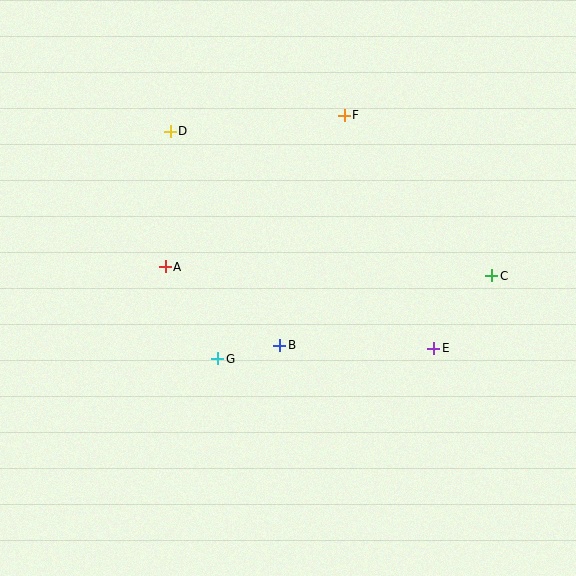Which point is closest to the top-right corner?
Point F is closest to the top-right corner.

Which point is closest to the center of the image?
Point B at (280, 345) is closest to the center.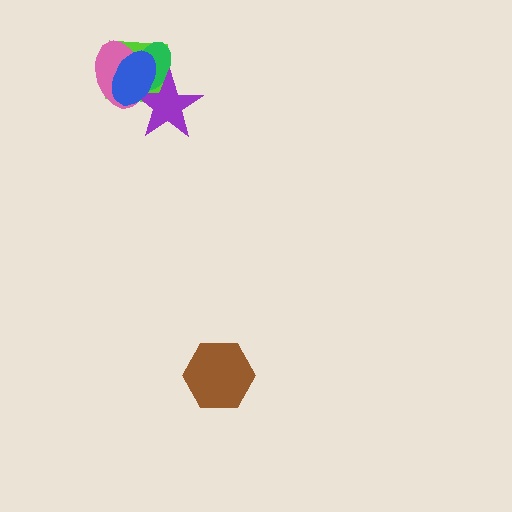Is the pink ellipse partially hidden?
Yes, it is partially covered by another shape.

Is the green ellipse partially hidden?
Yes, it is partially covered by another shape.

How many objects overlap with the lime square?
4 objects overlap with the lime square.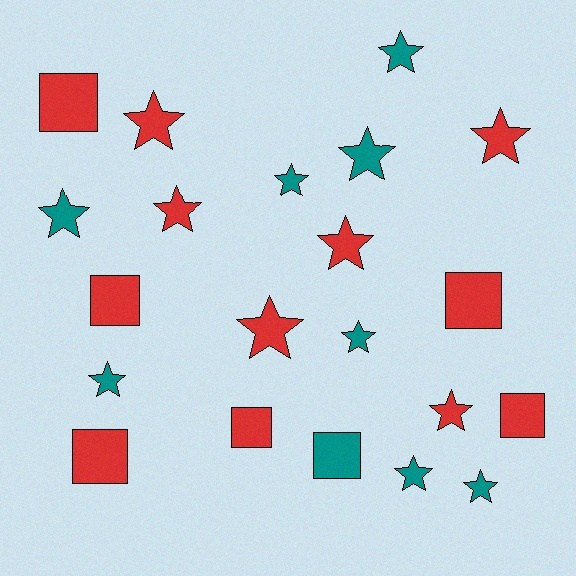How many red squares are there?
There are 6 red squares.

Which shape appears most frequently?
Star, with 14 objects.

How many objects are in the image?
There are 21 objects.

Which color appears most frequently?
Red, with 12 objects.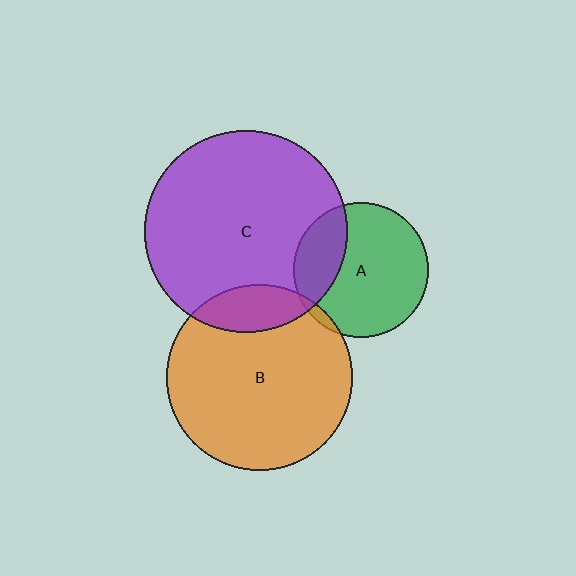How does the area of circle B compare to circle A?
Approximately 1.9 times.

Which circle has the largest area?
Circle C (purple).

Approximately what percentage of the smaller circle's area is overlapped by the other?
Approximately 5%.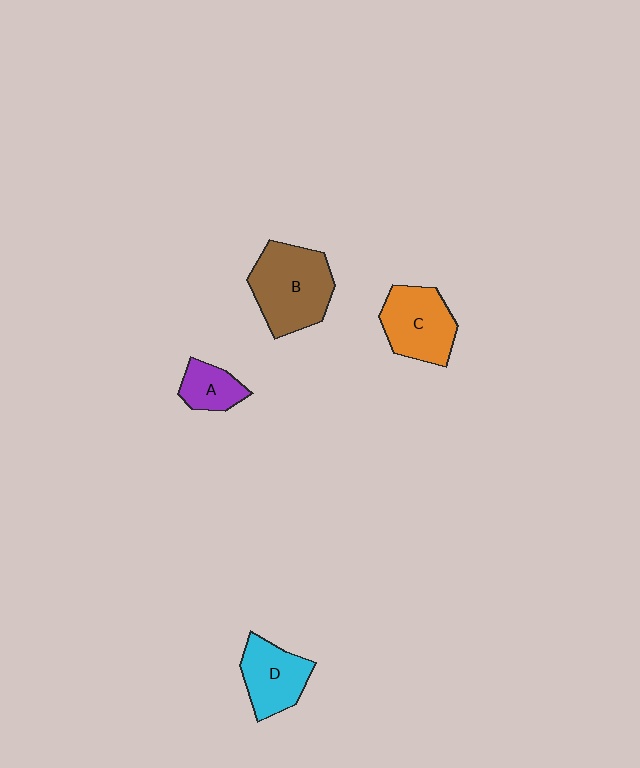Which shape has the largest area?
Shape B (brown).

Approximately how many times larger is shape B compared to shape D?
Approximately 1.5 times.